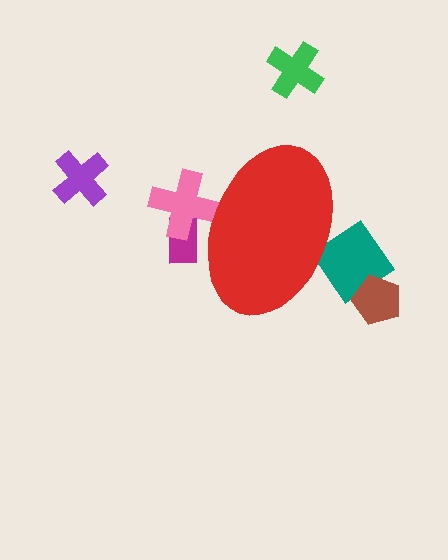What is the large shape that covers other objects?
A red ellipse.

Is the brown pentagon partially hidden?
No, the brown pentagon is fully visible.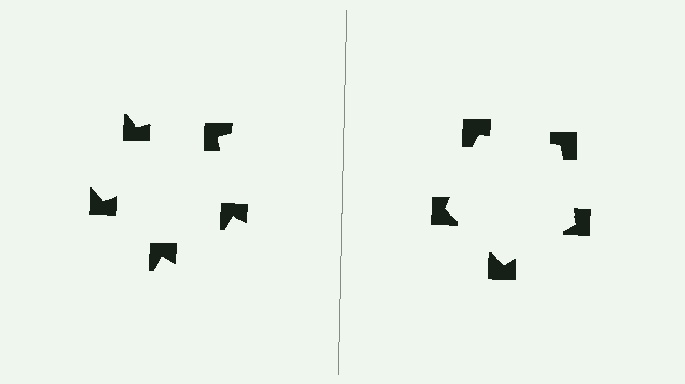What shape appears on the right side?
An illusory pentagon.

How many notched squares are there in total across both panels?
10 — 5 on each side.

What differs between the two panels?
The notched squares are positioned identically on both sides; only the wedge orientations differ. On the right they align to a pentagon; on the left they are misaligned.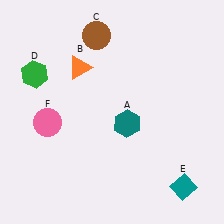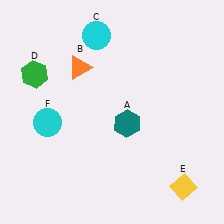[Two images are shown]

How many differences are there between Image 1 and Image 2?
There are 3 differences between the two images.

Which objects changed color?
C changed from brown to cyan. E changed from teal to yellow. F changed from pink to cyan.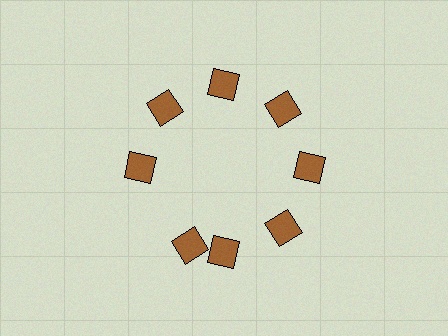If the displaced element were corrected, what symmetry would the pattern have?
It would have 8-fold rotational symmetry — the pattern would map onto itself every 45 degrees.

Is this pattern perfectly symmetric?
No. The 8 brown diamonds are arranged in a ring, but one element near the 8 o'clock position is rotated out of alignment along the ring, breaking the 8-fold rotational symmetry.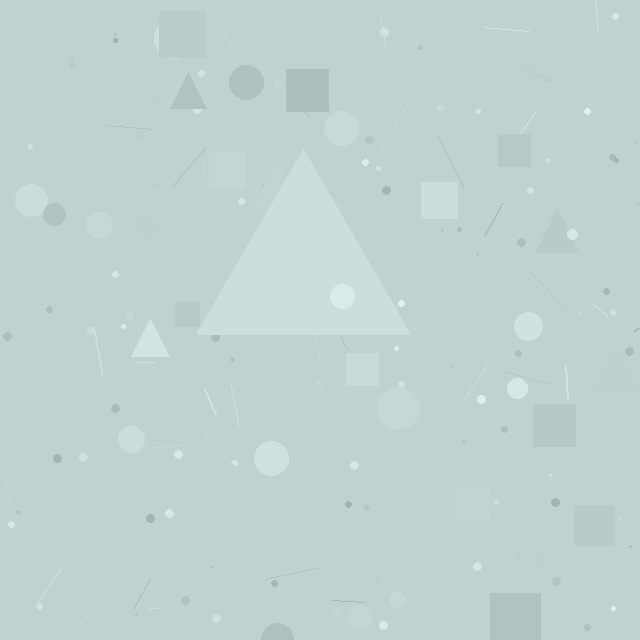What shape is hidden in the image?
A triangle is hidden in the image.